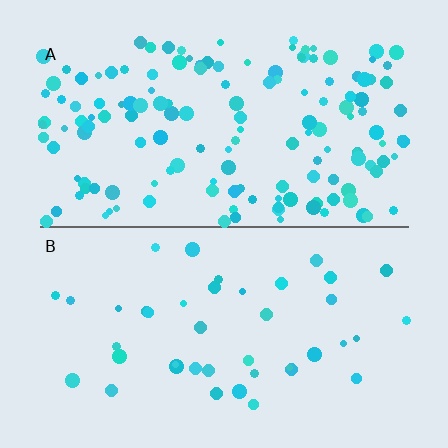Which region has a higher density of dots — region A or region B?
A (the top).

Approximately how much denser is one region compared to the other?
Approximately 3.6× — region A over region B.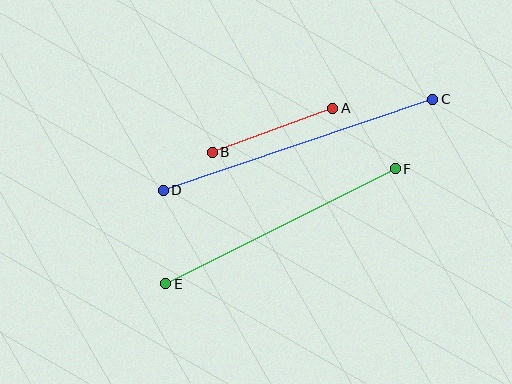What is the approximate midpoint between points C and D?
The midpoint is at approximately (298, 145) pixels.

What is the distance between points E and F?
The distance is approximately 257 pixels.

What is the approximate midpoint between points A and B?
The midpoint is at approximately (273, 130) pixels.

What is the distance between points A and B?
The distance is approximately 128 pixels.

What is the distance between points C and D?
The distance is approximately 285 pixels.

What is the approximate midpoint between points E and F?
The midpoint is at approximately (280, 226) pixels.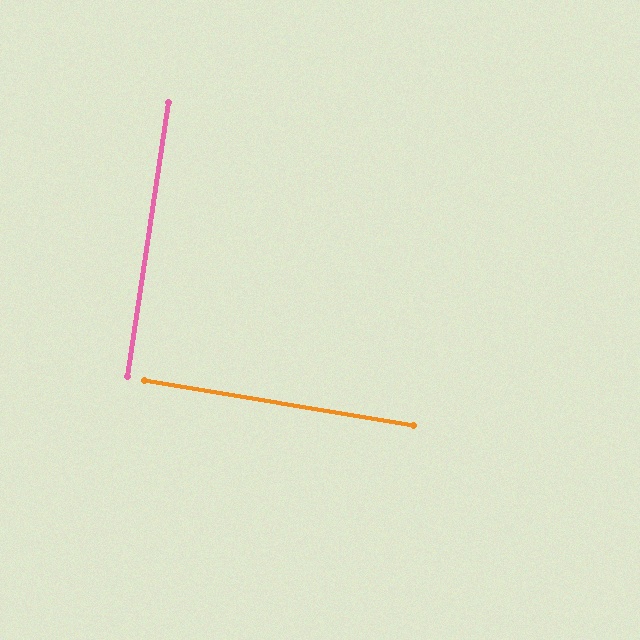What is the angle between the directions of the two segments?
Approximately 89 degrees.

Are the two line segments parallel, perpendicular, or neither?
Perpendicular — they meet at approximately 89°.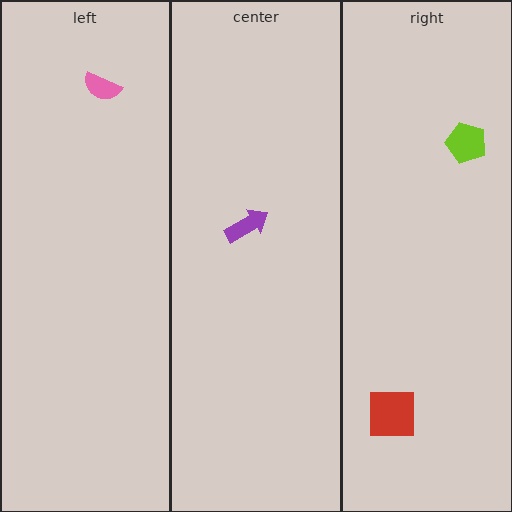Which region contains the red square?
The right region.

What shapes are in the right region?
The lime pentagon, the red square.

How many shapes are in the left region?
1.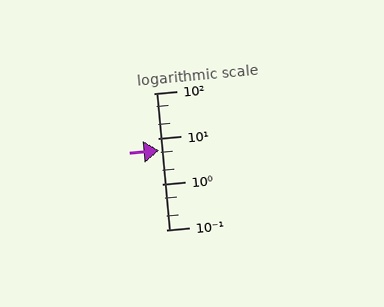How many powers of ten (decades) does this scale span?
The scale spans 3 decades, from 0.1 to 100.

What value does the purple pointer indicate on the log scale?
The pointer indicates approximately 5.5.